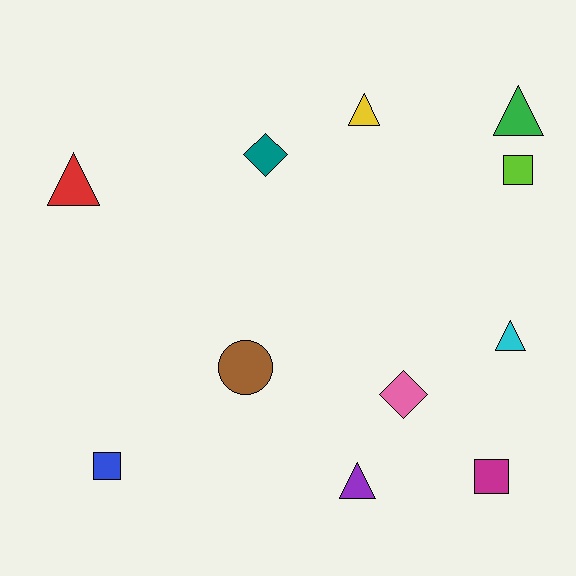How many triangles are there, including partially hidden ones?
There are 5 triangles.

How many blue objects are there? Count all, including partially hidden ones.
There is 1 blue object.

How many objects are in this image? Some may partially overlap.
There are 11 objects.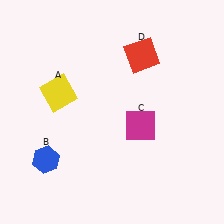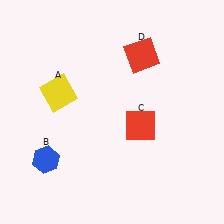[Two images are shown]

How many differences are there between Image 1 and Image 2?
There is 1 difference between the two images.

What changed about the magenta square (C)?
In Image 1, C is magenta. In Image 2, it changed to red.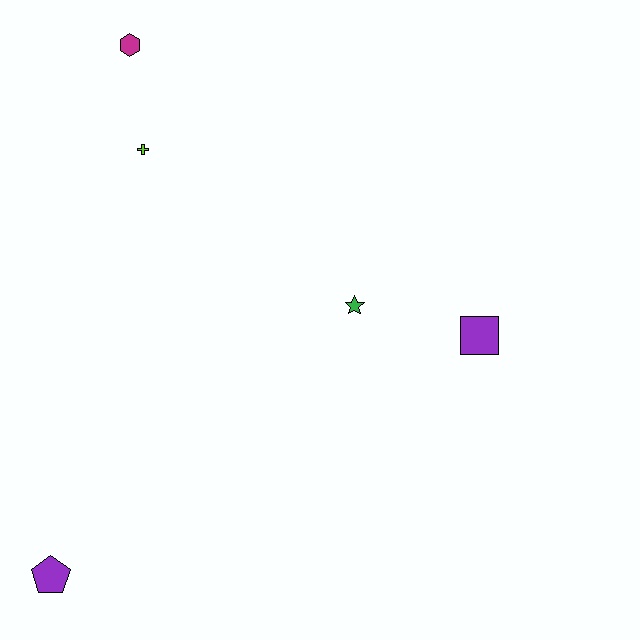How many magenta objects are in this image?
There is 1 magenta object.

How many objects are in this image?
There are 5 objects.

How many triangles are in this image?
There are no triangles.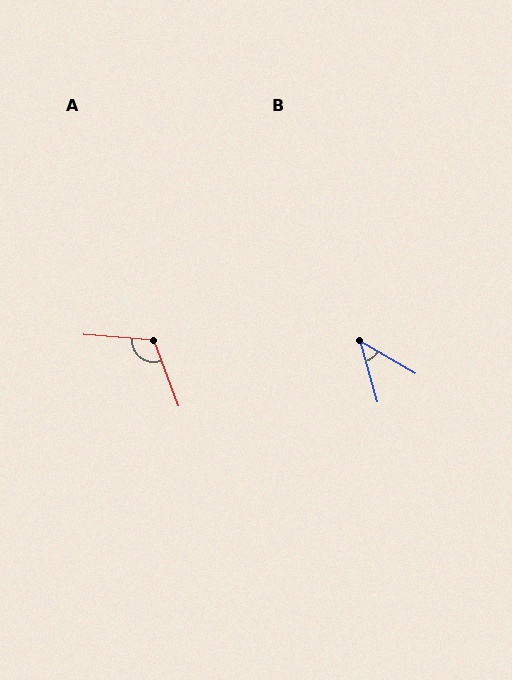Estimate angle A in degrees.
Approximately 115 degrees.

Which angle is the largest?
A, at approximately 115 degrees.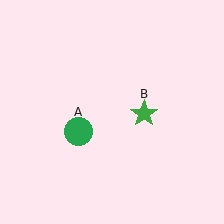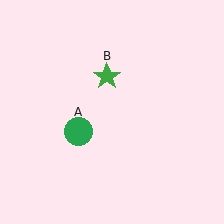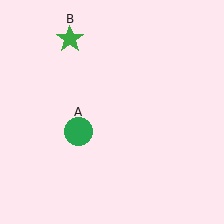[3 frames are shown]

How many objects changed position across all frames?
1 object changed position: green star (object B).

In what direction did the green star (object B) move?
The green star (object B) moved up and to the left.